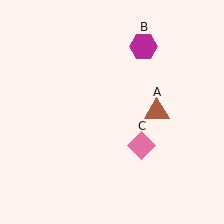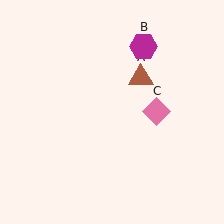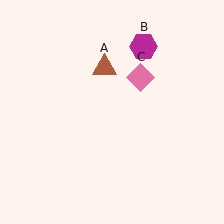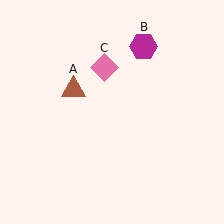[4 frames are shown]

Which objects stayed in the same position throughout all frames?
Magenta hexagon (object B) remained stationary.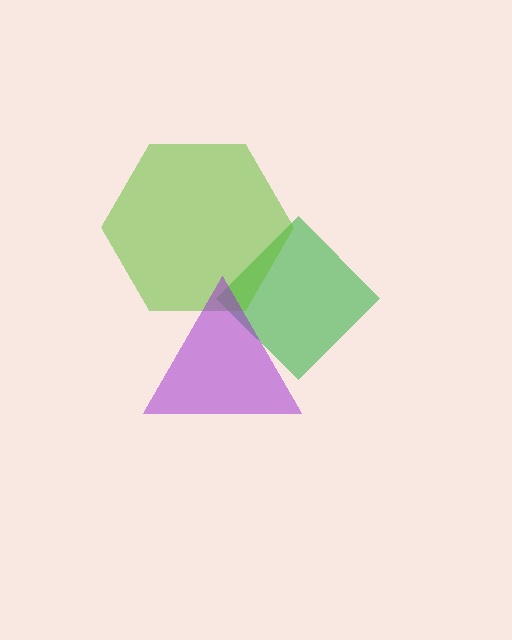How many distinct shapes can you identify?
There are 3 distinct shapes: a green diamond, a lime hexagon, a purple triangle.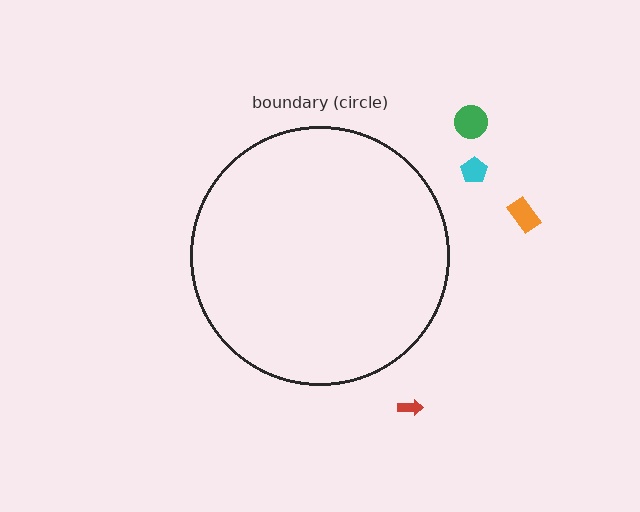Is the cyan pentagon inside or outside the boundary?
Outside.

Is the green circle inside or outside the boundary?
Outside.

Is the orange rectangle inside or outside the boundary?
Outside.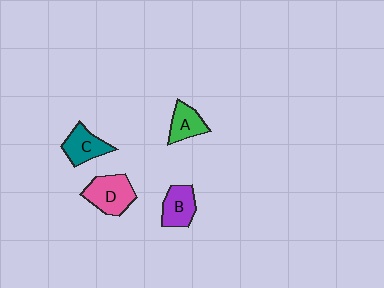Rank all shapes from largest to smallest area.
From largest to smallest: D (pink), C (teal), B (purple), A (green).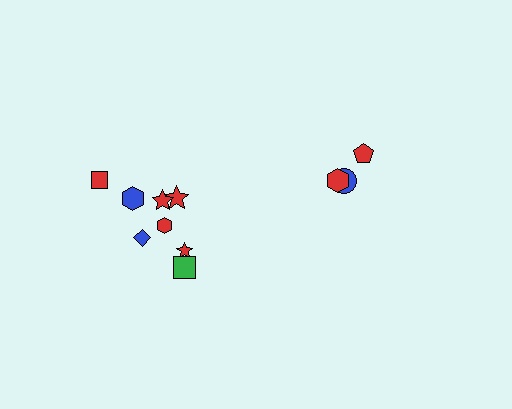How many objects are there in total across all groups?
There are 11 objects.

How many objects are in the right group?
There are 3 objects.